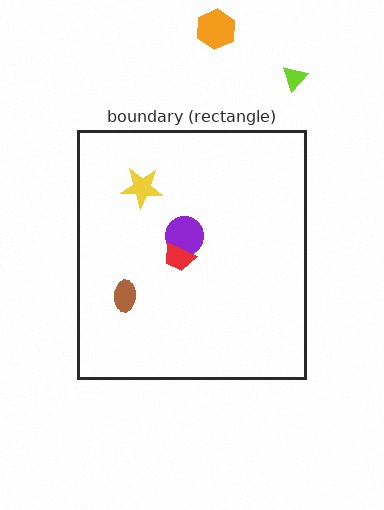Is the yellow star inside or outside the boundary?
Inside.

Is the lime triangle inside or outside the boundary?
Outside.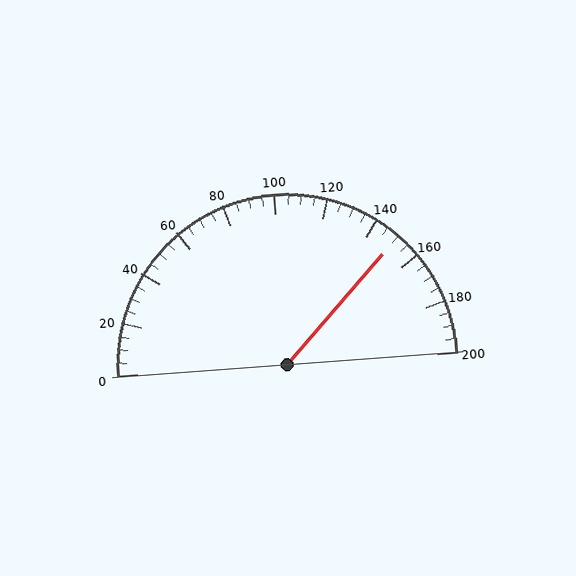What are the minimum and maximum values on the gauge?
The gauge ranges from 0 to 200.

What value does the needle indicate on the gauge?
The needle indicates approximately 150.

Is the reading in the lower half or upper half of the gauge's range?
The reading is in the upper half of the range (0 to 200).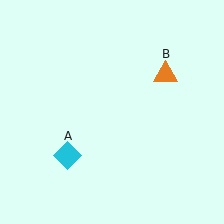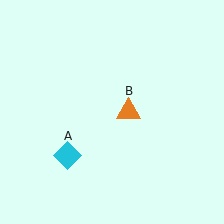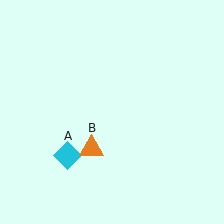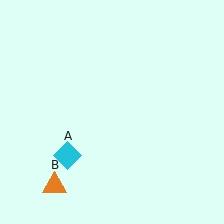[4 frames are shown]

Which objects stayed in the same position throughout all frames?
Cyan diamond (object A) remained stationary.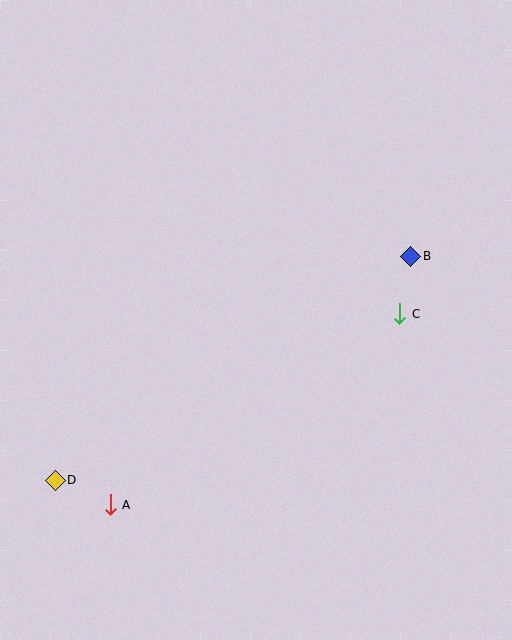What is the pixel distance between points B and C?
The distance between B and C is 59 pixels.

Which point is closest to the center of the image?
Point C at (400, 314) is closest to the center.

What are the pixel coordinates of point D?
Point D is at (55, 480).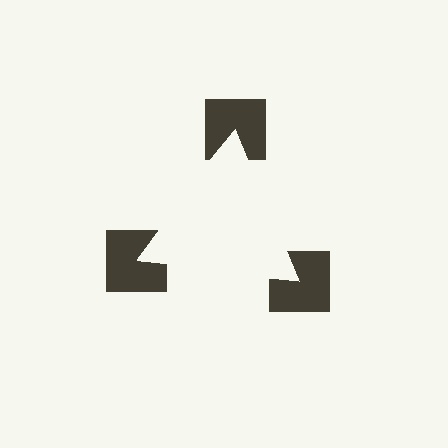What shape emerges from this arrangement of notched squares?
An illusory triangle — its edges are inferred from the aligned wedge cuts in the notched squares, not physically drawn.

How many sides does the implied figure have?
3 sides.